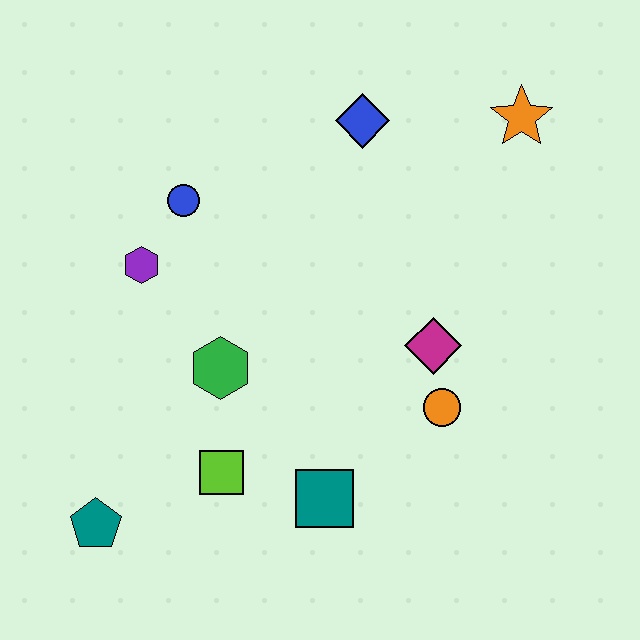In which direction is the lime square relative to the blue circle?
The lime square is below the blue circle.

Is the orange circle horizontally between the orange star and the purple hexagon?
Yes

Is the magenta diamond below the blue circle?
Yes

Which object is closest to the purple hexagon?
The blue circle is closest to the purple hexagon.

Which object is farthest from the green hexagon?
The orange star is farthest from the green hexagon.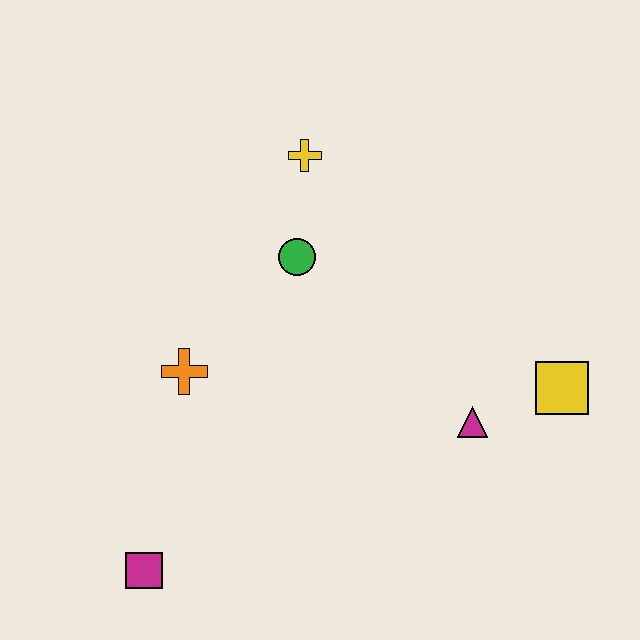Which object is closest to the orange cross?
The green circle is closest to the orange cross.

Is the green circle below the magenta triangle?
No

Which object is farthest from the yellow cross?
The magenta square is farthest from the yellow cross.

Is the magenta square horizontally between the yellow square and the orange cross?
No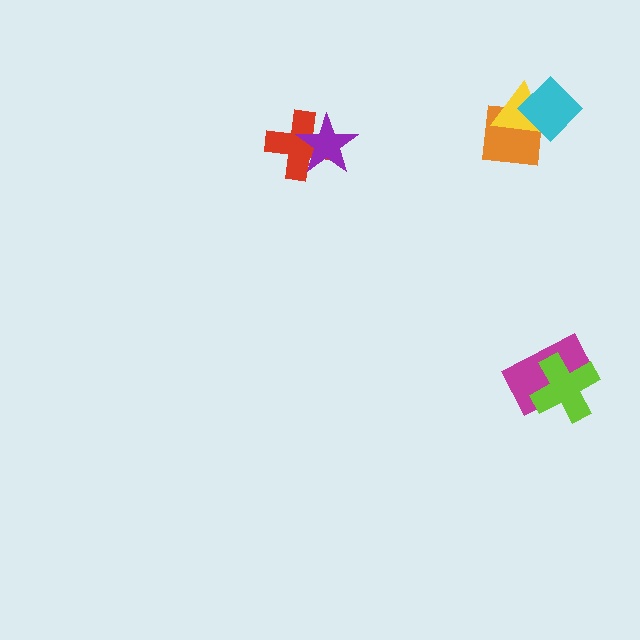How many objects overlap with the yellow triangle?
2 objects overlap with the yellow triangle.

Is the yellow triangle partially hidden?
Yes, it is partially covered by another shape.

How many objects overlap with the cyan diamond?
2 objects overlap with the cyan diamond.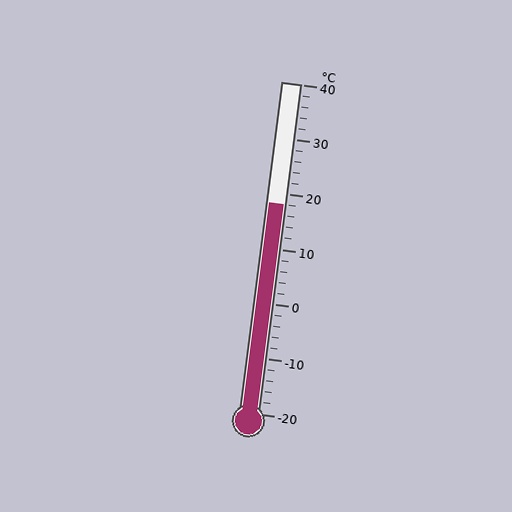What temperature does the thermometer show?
The thermometer shows approximately 18°C.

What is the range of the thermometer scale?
The thermometer scale ranges from -20°C to 40°C.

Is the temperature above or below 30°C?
The temperature is below 30°C.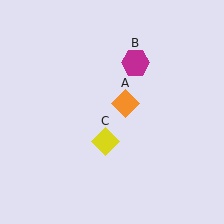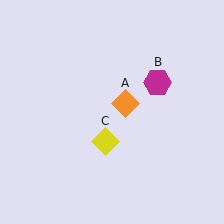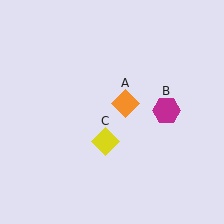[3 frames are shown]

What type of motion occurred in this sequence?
The magenta hexagon (object B) rotated clockwise around the center of the scene.